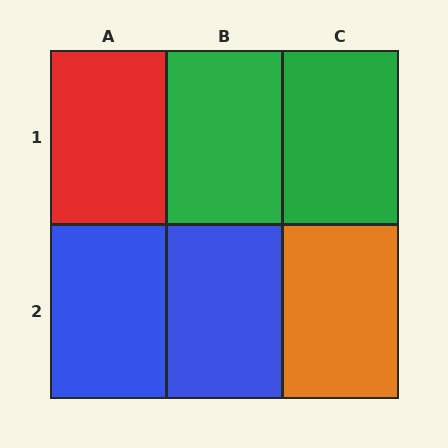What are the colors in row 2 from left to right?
Blue, blue, orange.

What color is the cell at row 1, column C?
Green.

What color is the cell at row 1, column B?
Green.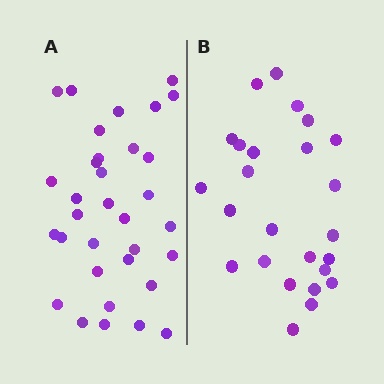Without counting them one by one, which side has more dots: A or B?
Region A (the left region) has more dots.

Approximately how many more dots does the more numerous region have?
Region A has roughly 8 or so more dots than region B.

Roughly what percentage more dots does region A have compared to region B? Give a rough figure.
About 30% more.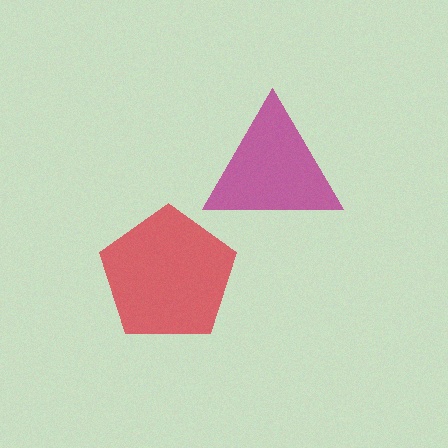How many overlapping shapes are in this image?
There are 2 overlapping shapes in the image.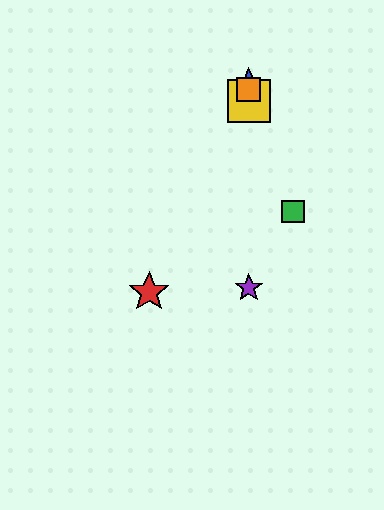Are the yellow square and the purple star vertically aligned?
Yes, both are at x≈249.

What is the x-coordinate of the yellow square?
The yellow square is at x≈249.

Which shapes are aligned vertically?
The blue star, the yellow square, the purple star, the orange square are aligned vertically.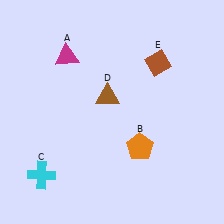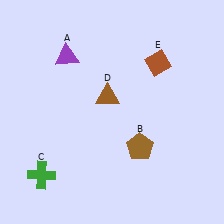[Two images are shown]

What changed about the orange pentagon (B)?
In Image 1, B is orange. In Image 2, it changed to brown.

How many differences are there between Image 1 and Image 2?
There are 3 differences between the two images.